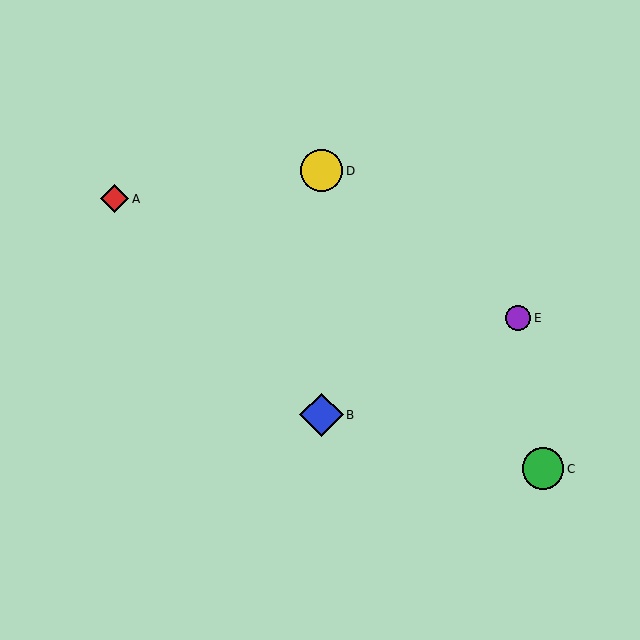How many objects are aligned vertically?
2 objects (B, D) are aligned vertically.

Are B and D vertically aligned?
Yes, both are at x≈321.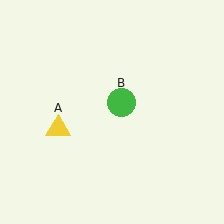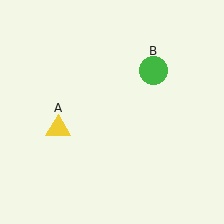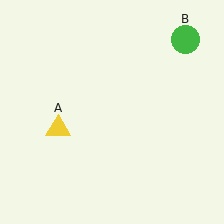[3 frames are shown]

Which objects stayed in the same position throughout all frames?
Yellow triangle (object A) remained stationary.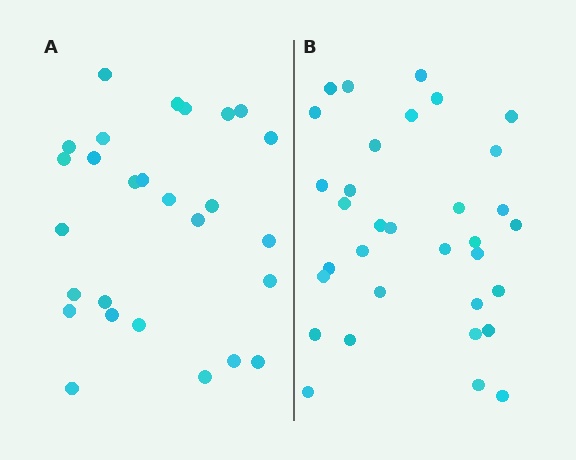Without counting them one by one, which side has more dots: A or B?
Region B (the right region) has more dots.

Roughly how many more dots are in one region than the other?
Region B has about 6 more dots than region A.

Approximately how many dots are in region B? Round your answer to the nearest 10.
About 30 dots. (The exact count is 33, which rounds to 30.)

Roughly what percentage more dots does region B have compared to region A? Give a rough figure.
About 20% more.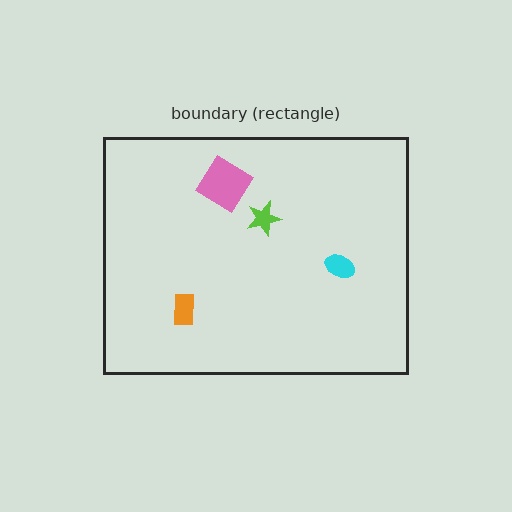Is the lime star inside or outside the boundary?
Inside.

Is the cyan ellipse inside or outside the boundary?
Inside.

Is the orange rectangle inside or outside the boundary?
Inside.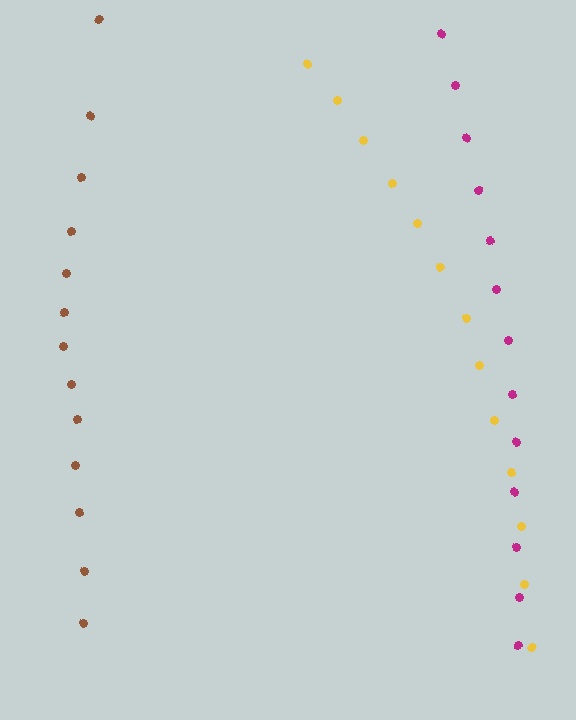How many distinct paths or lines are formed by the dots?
There are 3 distinct paths.